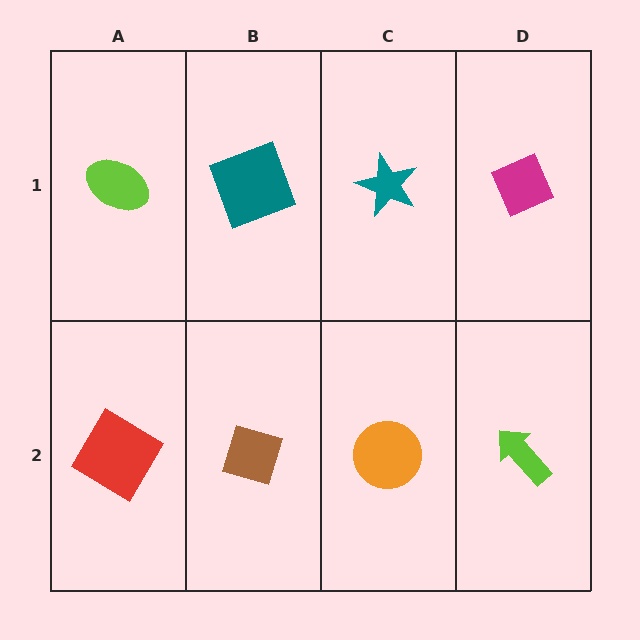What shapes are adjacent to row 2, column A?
A lime ellipse (row 1, column A), a brown diamond (row 2, column B).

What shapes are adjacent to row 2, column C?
A teal star (row 1, column C), a brown diamond (row 2, column B), a lime arrow (row 2, column D).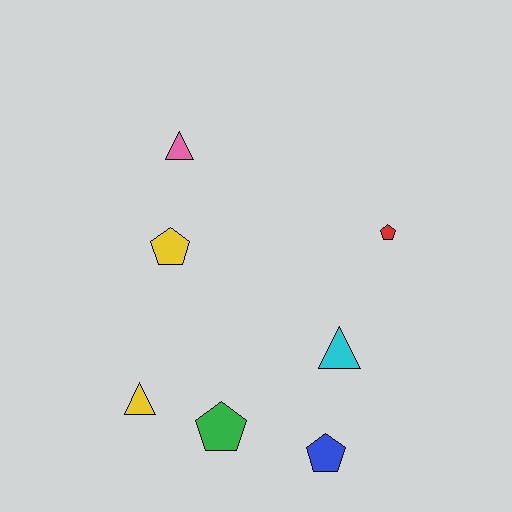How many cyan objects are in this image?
There is 1 cyan object.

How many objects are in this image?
There are 7 objects.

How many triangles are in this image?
There are 3 triangles.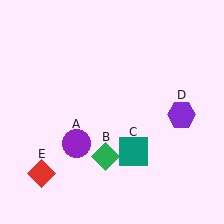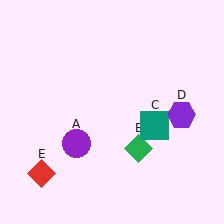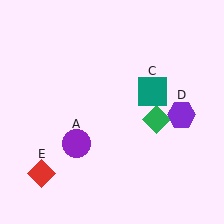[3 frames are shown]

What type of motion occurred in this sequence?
The green diamond (object B), teal square (object C) rotated counterclockwise around the center of the scene.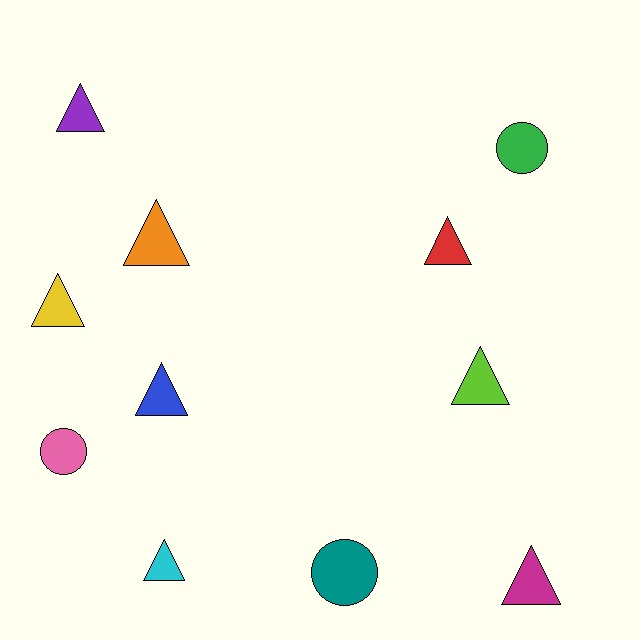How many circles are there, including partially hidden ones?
There are 3 circles.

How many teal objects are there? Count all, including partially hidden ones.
There is 1 teal object.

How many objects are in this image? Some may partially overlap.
There are 11 objects.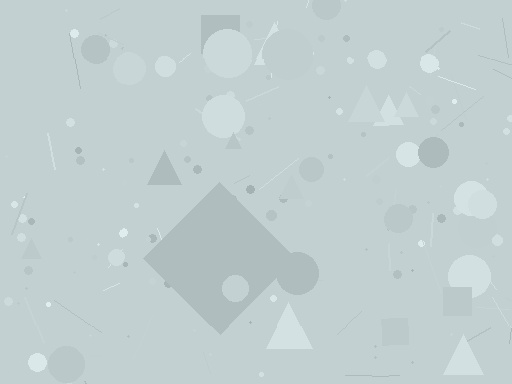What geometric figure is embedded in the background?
A diamond is embedded in the background.